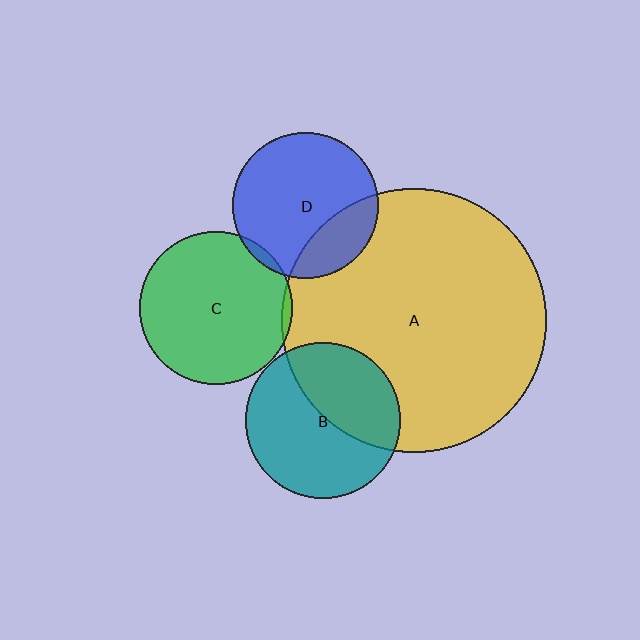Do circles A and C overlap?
Yes.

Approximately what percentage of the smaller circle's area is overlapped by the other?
Approximately 5%.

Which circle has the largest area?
Circle A (yellow).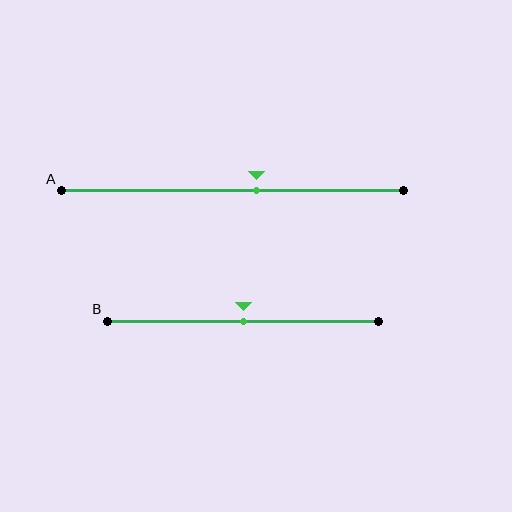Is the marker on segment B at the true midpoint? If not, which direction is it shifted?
Yes, the marker on segment B is at the true midpoint.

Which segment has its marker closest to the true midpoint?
Segment B has its marker closest to the true midpoint.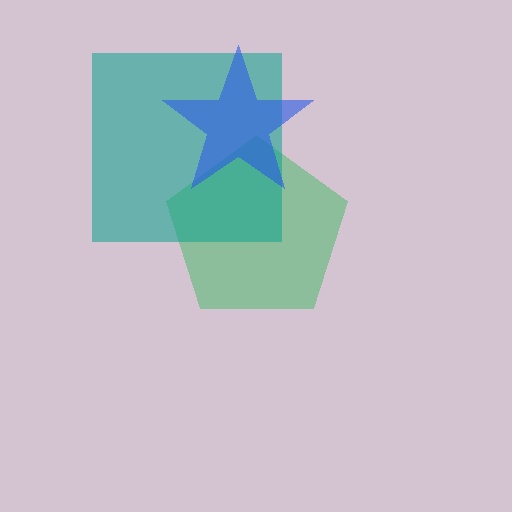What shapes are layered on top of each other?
The layered shapes are: a green pentagon, a teal square, a blue star.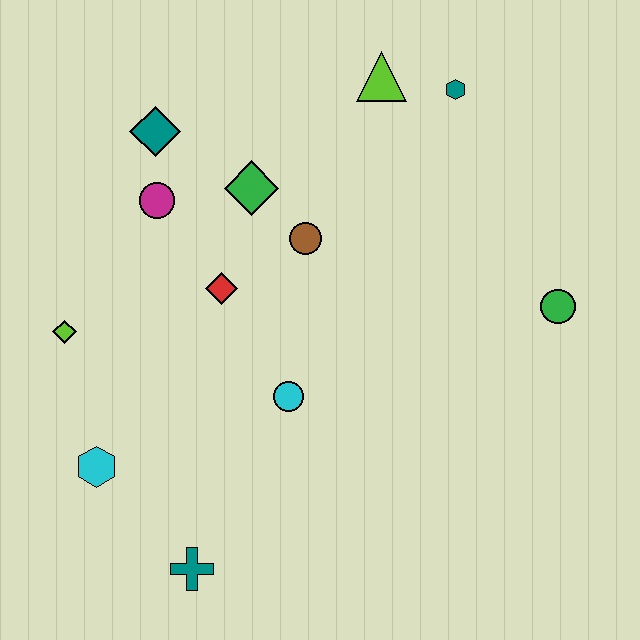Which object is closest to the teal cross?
The cyan hexagon is closest to the teal cross.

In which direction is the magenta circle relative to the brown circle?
The magenta circle is to the left of the brown circle.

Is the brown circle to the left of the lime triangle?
Yes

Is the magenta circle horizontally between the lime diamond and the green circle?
Yes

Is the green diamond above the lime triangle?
No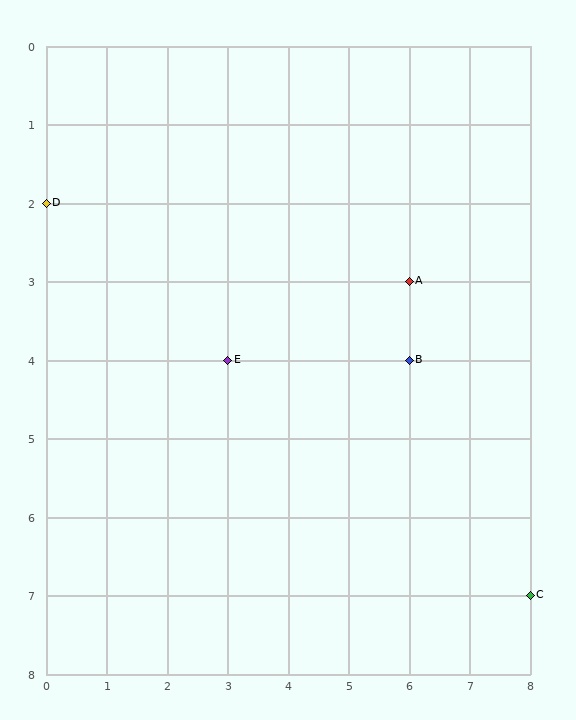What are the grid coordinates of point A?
Point A is at grid coordinates (6, 3).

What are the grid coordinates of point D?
Point D is at grid coordinates (0, 2).